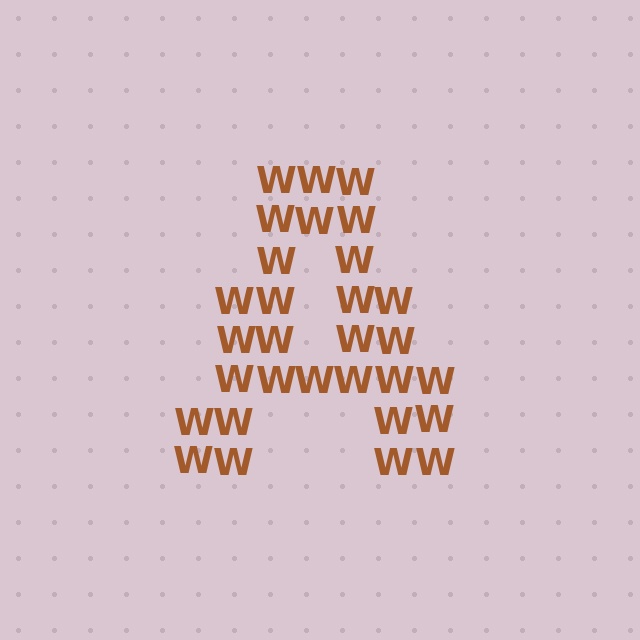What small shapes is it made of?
It is made of small letter W's.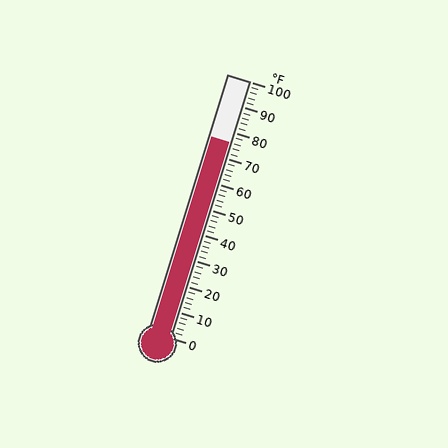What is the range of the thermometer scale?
The thermometer scale ranges from 0°F to 100°F.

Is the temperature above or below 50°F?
The temperature is above 50°F.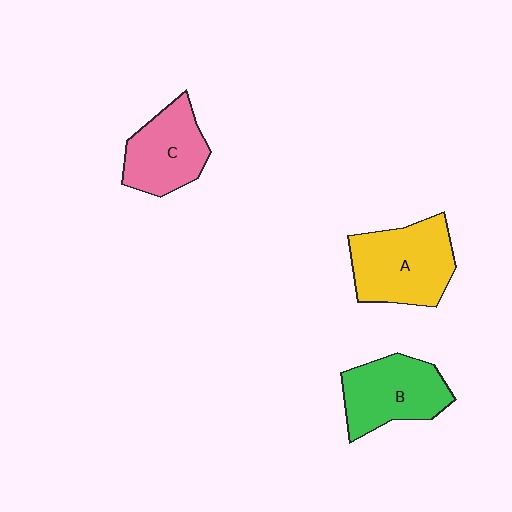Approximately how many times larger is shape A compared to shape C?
Approximately 1.3 times.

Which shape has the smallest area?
Shape C (pink).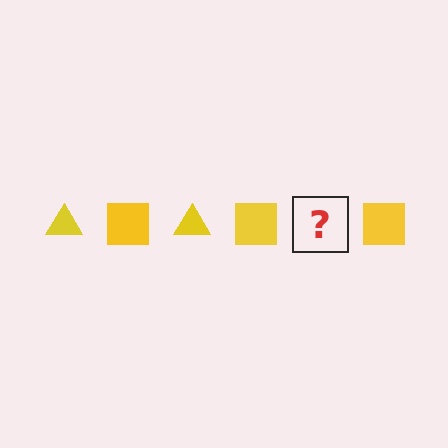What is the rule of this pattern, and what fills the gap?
The rule is that the pattern cycles through triangle, square shapes in yellow. The gap should be filled with a yellow triangle.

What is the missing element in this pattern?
The missing element is a yellow triangle.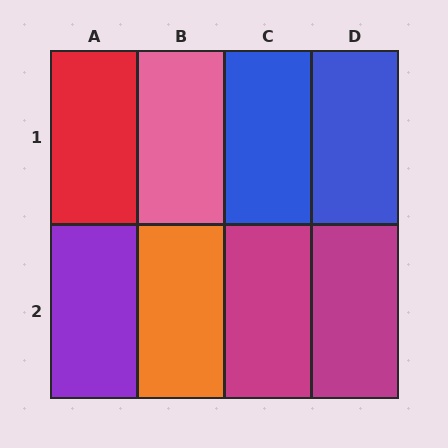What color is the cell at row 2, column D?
Magenta.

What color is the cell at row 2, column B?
Orange.